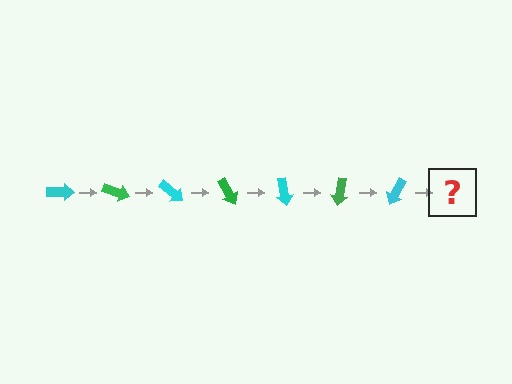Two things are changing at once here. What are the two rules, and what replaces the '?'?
The two rules are that it rotates 20 degrees each step and the color cycles through cyan and green. The '?' should be a green arrow, rotated 140 degrees from the start.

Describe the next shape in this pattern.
It should be a green arrow, rotated 140 degrees from the start.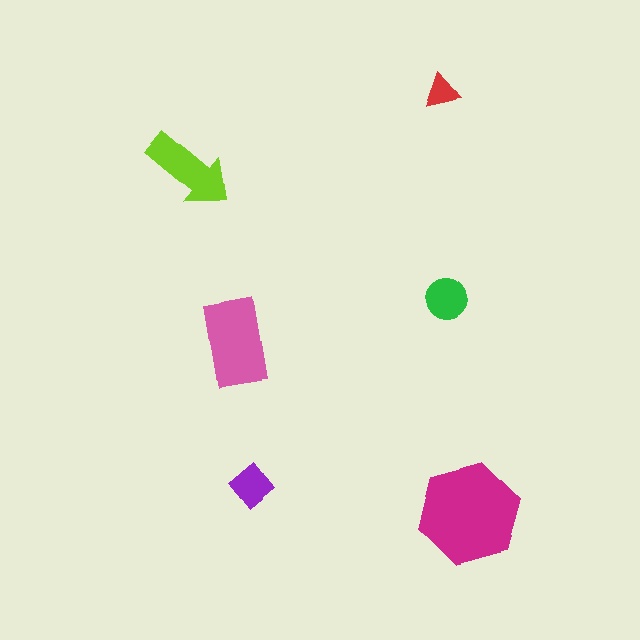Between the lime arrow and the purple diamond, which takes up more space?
The lime arrow.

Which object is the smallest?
The red triangle.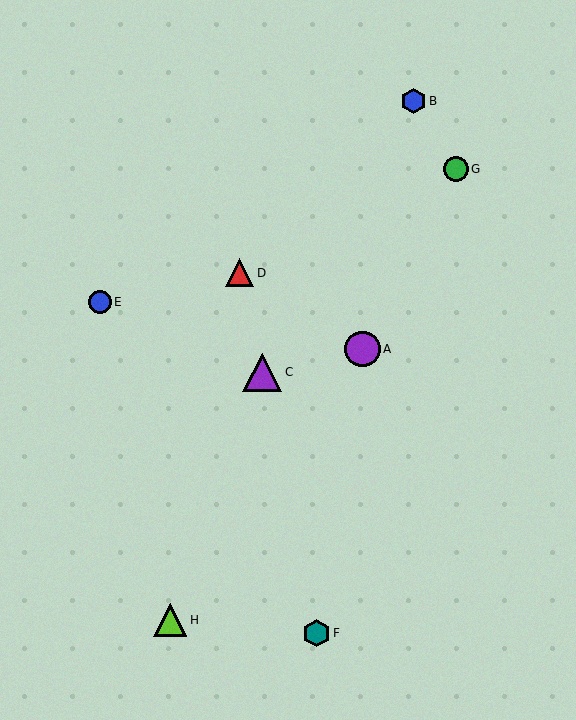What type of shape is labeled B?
Shape B is a blue hexagon.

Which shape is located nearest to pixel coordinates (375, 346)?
The purple circle (labeled A) at (363, 349) is nearest to that location.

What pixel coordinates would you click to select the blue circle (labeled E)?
Click at (100, 302) to select the blue circle E.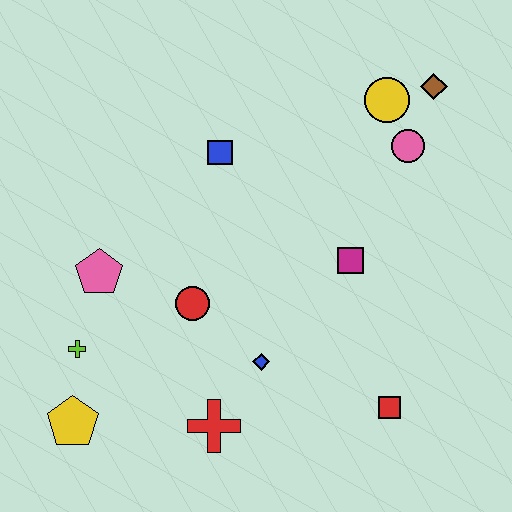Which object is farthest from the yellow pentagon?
The brown diamond is farthest from the yellow pentagon.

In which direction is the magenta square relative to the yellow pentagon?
The magenta square is to the right of the yellow pentagon.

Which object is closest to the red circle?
The blue diamond is closest to the red circle.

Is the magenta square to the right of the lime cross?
Yes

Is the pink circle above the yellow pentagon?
Yes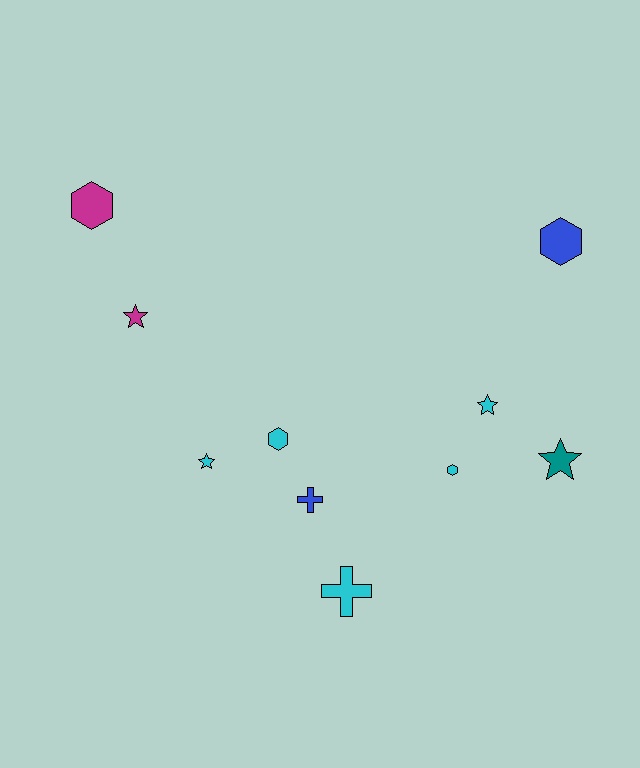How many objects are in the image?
There are 10 objects.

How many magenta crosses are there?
There are no magenta crosses.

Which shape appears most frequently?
Hexagon, with 4 objects.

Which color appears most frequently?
Cyan, with 5 objects.